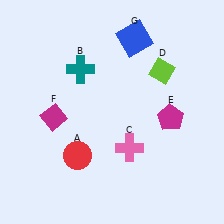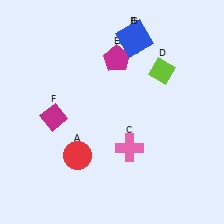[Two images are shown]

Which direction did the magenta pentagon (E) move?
The magenta pentagon (E) moved up.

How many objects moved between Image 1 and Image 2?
2 objects moved between the two images.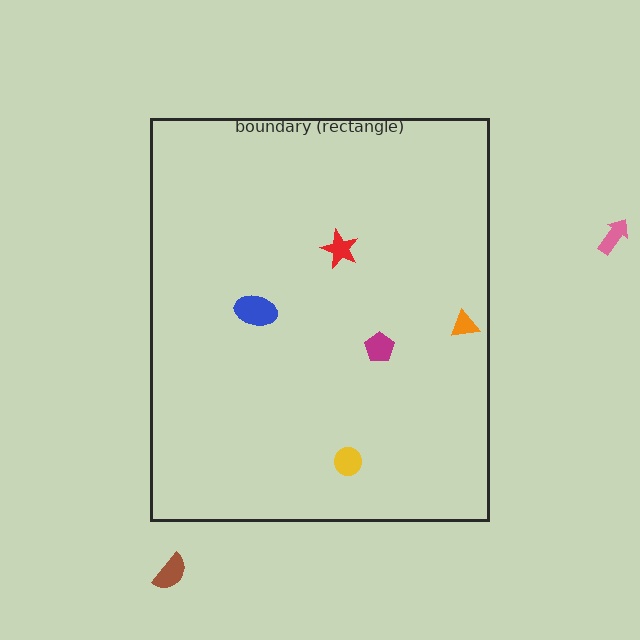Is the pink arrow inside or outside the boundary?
Outside.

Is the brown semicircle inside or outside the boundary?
Outside.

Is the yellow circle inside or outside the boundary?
Inside.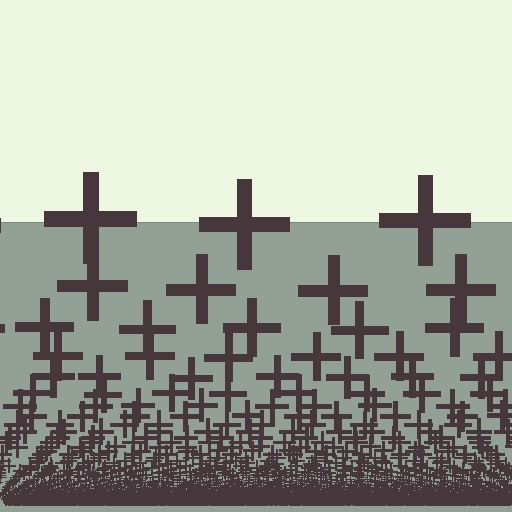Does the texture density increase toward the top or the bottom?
Density increases toward the bottom.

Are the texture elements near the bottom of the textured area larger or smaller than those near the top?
Smaller. The gradient is inverted — elements near the bottom are smaller and denser.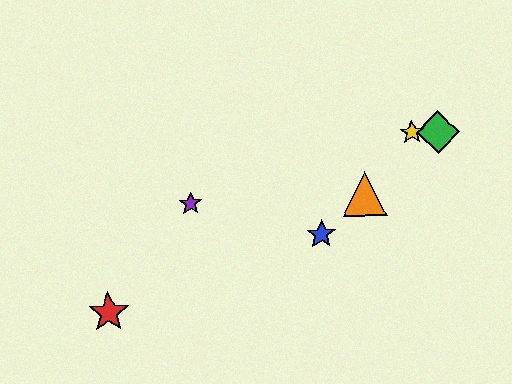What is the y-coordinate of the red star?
The red star is at y≈313.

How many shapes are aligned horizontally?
2 shapes (the green diamond, the yellow star) are aligned horizontally.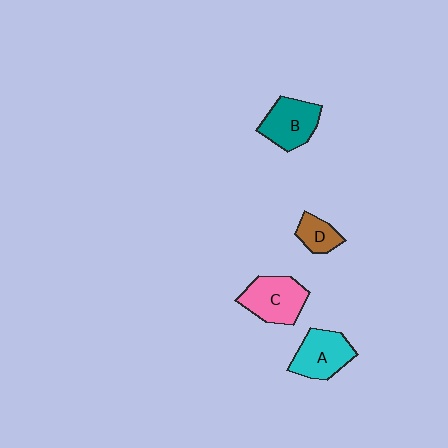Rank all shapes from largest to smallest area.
From largest to smallest: C (pink), A (cyan), B (teal), D (brown).